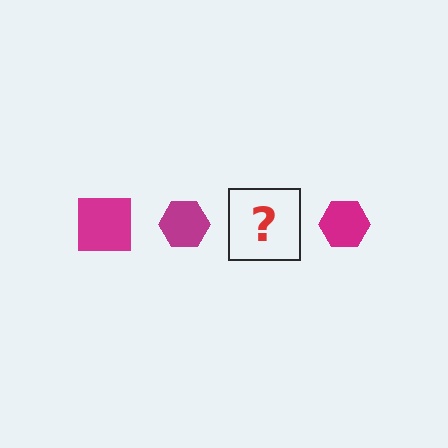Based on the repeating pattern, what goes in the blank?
The blank should be a magenta square.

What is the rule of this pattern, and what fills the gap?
The rule is that the pattern cycles through square, hexagon shapes in magenta. The gap should be filled with a magenta square.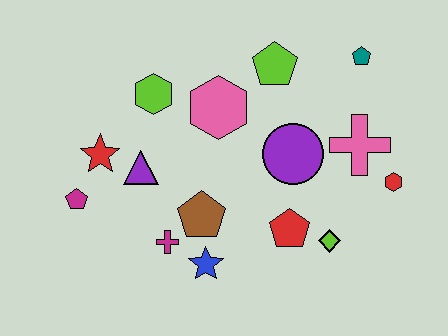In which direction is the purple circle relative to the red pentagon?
The purple circle is above the red pentagon.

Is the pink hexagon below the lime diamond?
No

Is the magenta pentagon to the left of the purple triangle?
Yes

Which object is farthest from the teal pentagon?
The magenta pentagon is farthest from the teal pentagon.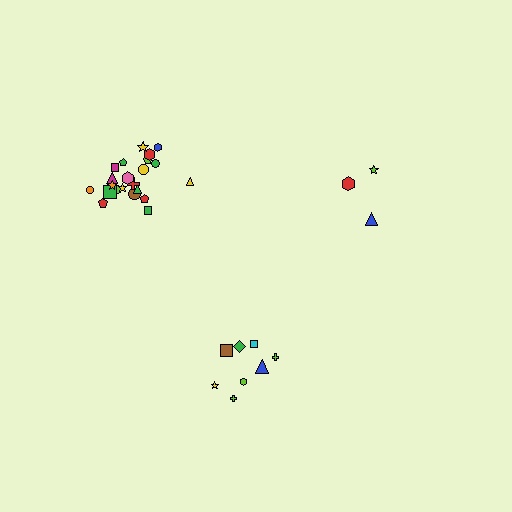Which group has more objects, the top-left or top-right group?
The top-left group.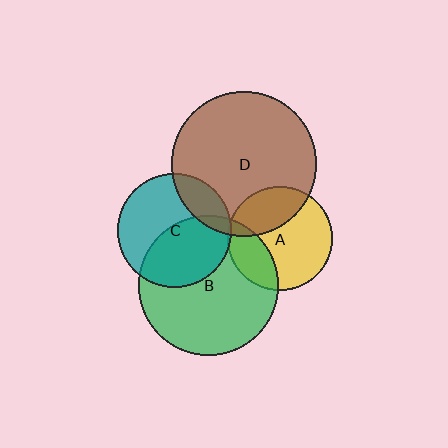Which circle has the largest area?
Circle D (brown).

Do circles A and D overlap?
Yes.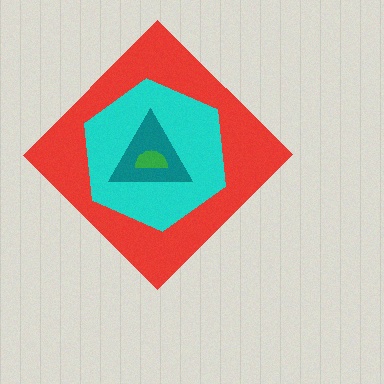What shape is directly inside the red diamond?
The cyan hexagon.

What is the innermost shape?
The green semicircle.